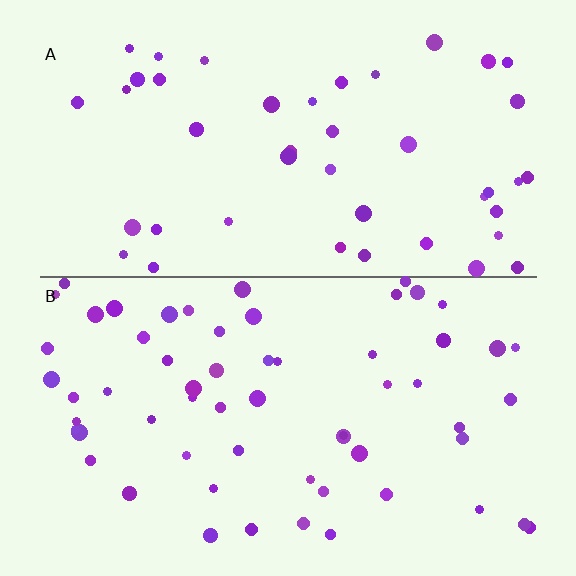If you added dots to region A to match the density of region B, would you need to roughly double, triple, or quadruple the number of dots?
Approximately double.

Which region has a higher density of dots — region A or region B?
B (the bottom).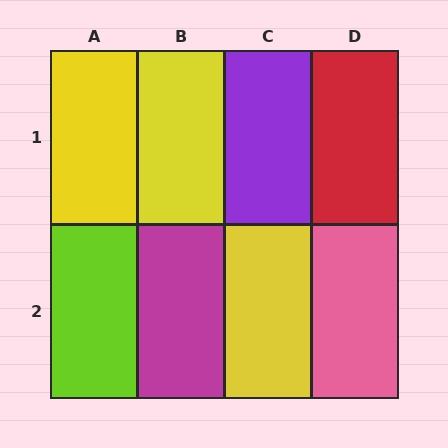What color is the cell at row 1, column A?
Yellow.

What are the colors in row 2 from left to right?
Lime, magenta, yellow, pink.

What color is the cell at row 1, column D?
Red.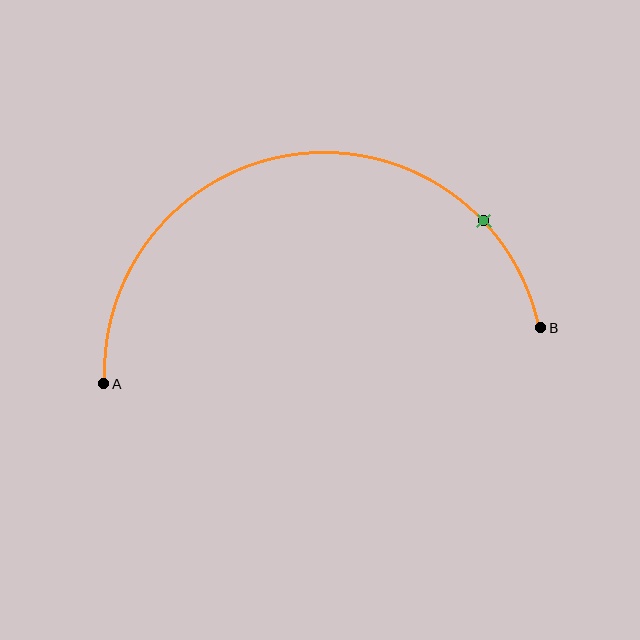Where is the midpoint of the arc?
The arc midpoint is the point on the curve farthest from the straight line joining A and B. It sits above that line.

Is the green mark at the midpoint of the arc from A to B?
No. The green mark lies on the arc but is closer to endpoint B. The arc midpoint would be at the point on the curve equidistant along the arc from both A and B.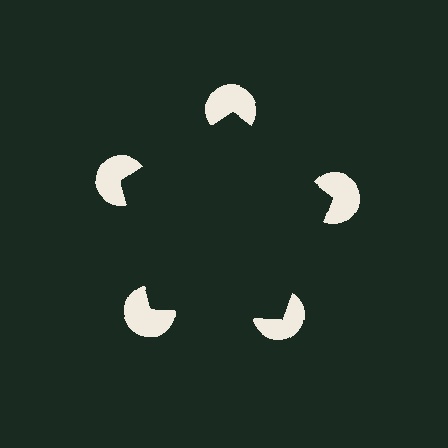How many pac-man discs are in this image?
There are 5 — one at each vertex of the illusory pentagon.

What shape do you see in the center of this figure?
An illusory pentagon — its edges are inferred from the aligned wedge cuts in the pac-man discs, not physically drawn.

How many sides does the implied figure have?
5 sides.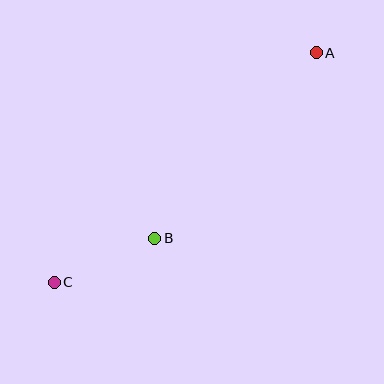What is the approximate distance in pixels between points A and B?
The distance between A and B is approximately 246 pixels.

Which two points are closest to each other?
Points B and C are closest to each other.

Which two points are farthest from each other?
Points A and C are farthest from each other.